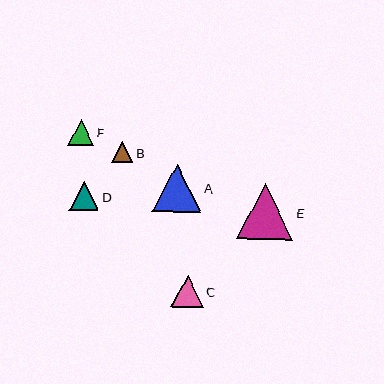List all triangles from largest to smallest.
From largest to smallest: E, A, C, D, F, B.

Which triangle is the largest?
Triangle E is the largest with a size of approximately 56 pixels.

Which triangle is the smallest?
Triangle B is the smallest with a size of approximately 21 pixels.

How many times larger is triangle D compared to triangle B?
Triangle D is approximately 1.4 times the size of triangle B.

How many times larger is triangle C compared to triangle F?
Triangle C is approximately 1.3 times the size of triangle F.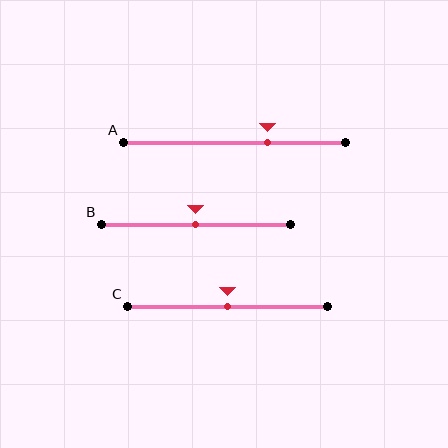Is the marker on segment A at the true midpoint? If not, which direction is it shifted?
No, the marker on segment A is shifted to the right by about 15% of the segment length.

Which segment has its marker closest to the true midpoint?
Segment B has its marker closest to the true midpoint.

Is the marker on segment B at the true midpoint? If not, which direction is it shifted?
Yes, the marker on segment B is at the true midpoint.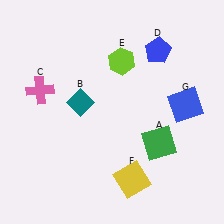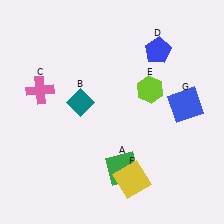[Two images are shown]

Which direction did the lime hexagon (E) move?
The lime hexagon (E) moved down.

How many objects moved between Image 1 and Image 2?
2 objects moved between the two images.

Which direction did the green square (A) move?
The green square (A) moved left.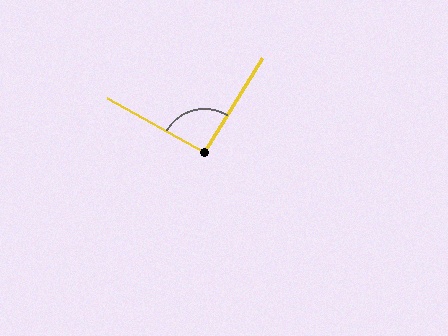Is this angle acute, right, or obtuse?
It is approximately a right angle.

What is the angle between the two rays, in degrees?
Approximately 93 degrees.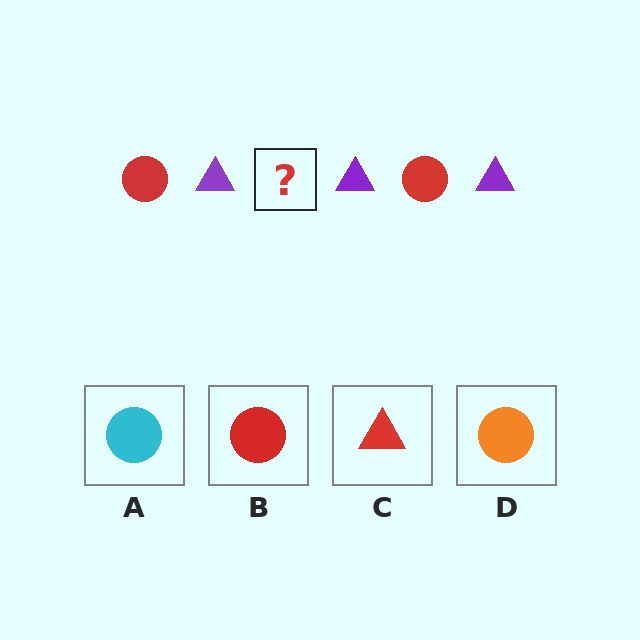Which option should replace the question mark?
Option B.